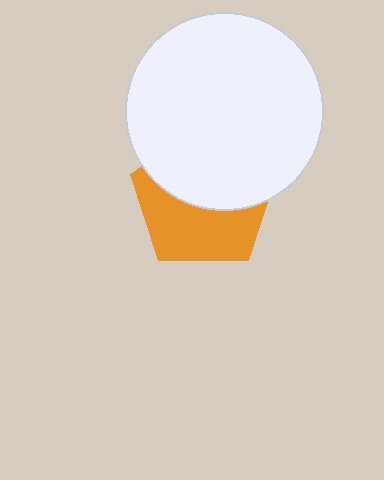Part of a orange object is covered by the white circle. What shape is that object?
It is a pentagon.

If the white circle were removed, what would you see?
You would see the complete orange pentagon.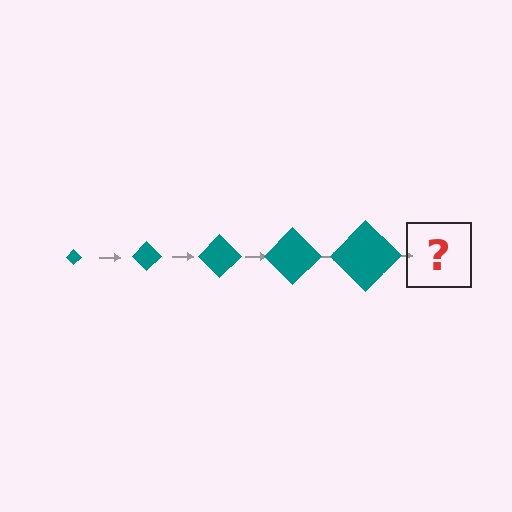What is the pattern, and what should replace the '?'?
The pattern is that the diamond gets progressively larger each step. The '?' should be a teal diamond, larger than the previous one.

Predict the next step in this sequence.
The next step is a teal diamond, larger than the previous one.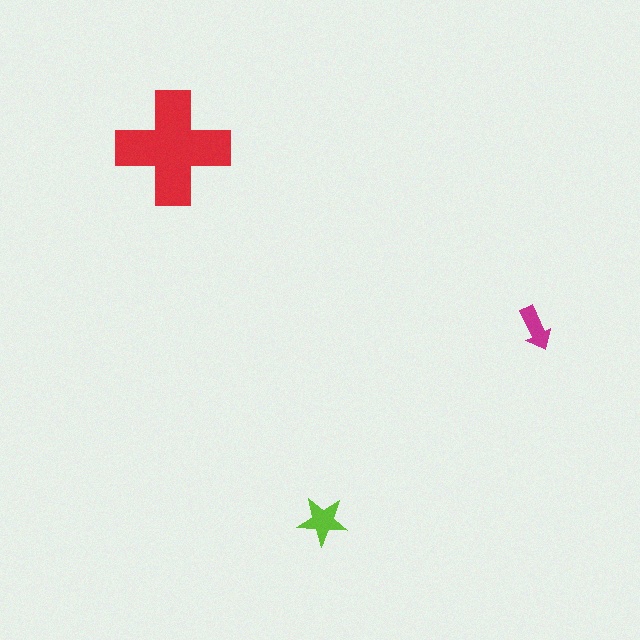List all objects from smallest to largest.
The magenta arrow, the lime star, the red cross.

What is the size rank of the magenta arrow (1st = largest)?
3rd.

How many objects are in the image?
There are 3 objects in the image.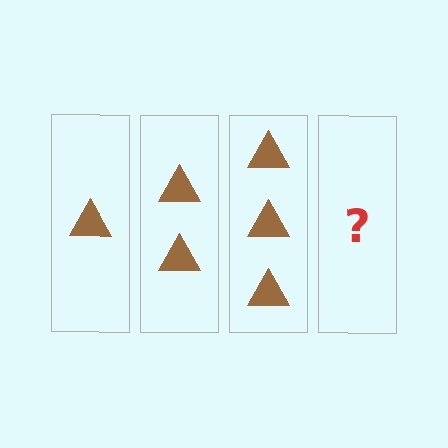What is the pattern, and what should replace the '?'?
The pattern is that each step adds one more triangle. The '?' should be 4 triangles.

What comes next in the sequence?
The next element should be 4 triangles.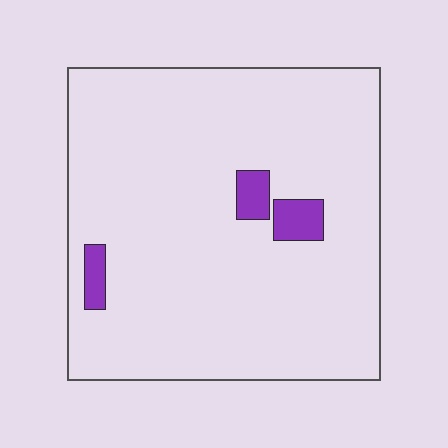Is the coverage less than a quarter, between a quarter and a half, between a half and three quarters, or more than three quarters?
Less than a quarter.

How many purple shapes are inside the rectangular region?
3.